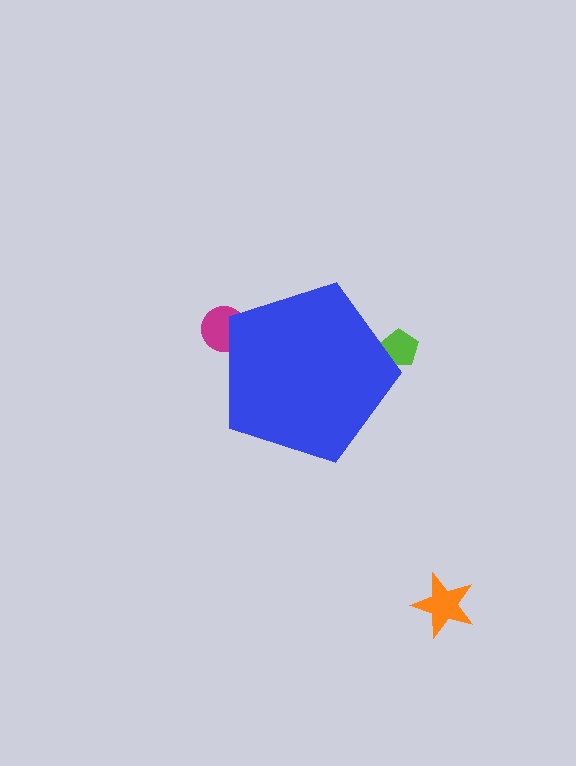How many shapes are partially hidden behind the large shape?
2 shapes are partially hidden.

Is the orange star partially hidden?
No, the orange star is fully visible.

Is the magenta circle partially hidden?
Yes, the magenta circle is partially hidden behind the blue pentagon.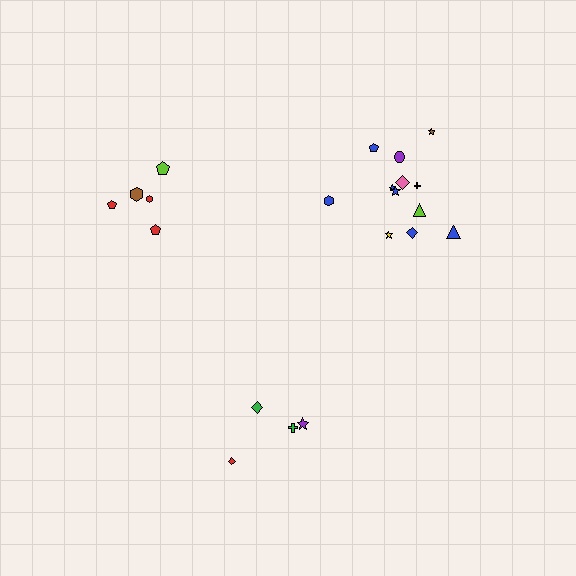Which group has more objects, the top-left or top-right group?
The top-right group.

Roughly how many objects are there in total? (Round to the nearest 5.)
Roughly 20 objects in total.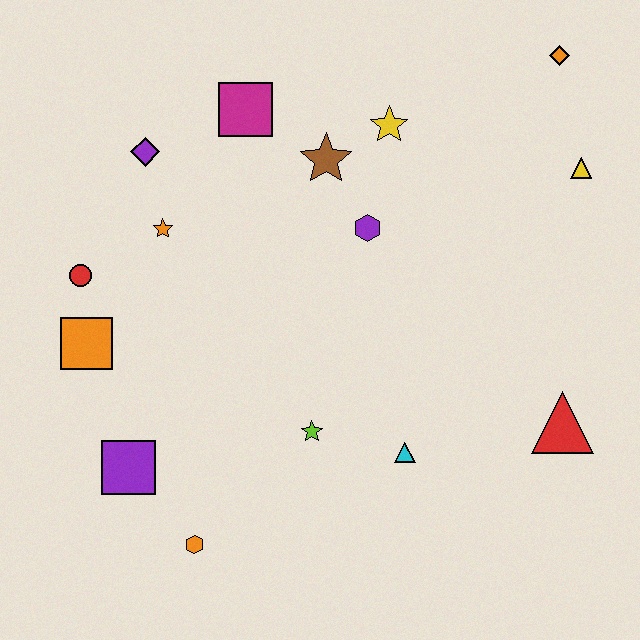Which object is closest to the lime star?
The cyan triangle is closest to the lime star.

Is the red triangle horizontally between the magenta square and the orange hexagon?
No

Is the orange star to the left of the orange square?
No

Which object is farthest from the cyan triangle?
The orange diamond is farthest from the cyan triangle.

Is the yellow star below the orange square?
No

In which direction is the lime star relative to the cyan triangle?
The lime star is to the left of the cyan triangle.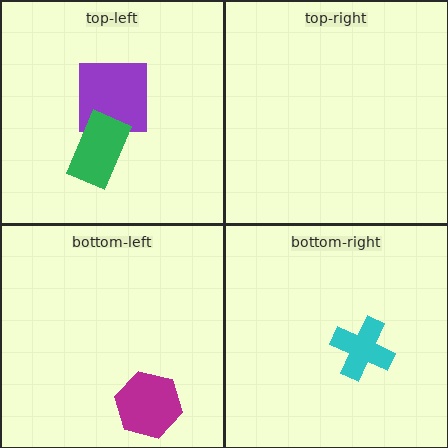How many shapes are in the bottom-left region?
1.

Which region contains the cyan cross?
The bottom-right region.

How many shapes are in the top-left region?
2.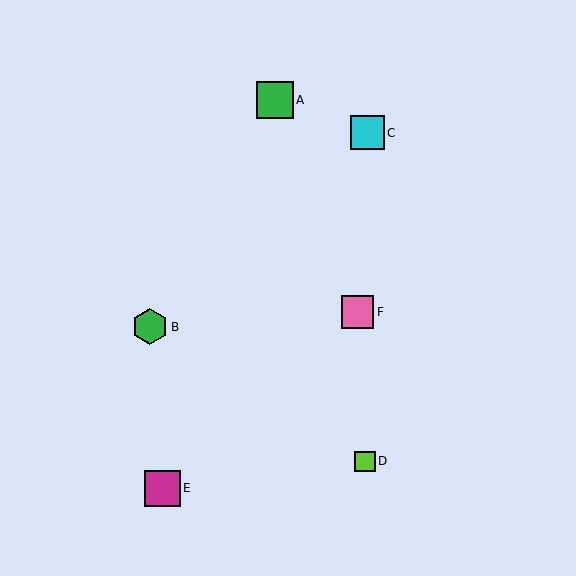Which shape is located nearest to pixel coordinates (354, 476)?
The lime square (labeled D) at (365, 461) is nearest to that location.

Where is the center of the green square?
The center of the green square is at (275, 100).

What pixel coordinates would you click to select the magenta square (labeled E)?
Click at (162, 488) to select the magenta square E.